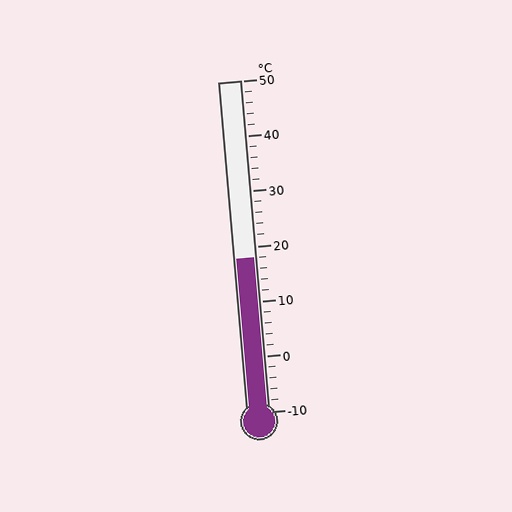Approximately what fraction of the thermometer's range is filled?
The thermometer is filled to approximately 45% of its range.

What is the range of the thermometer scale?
The thermometer scale ranges from -10°C to 50°C.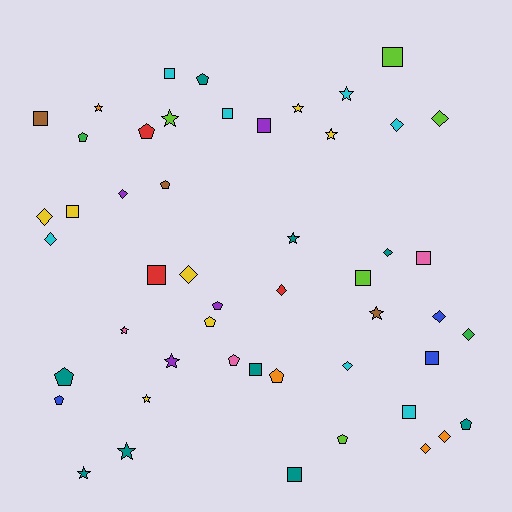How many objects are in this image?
There are 50 objects.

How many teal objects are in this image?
There are 9 teal objects.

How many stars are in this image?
There are 12 stars.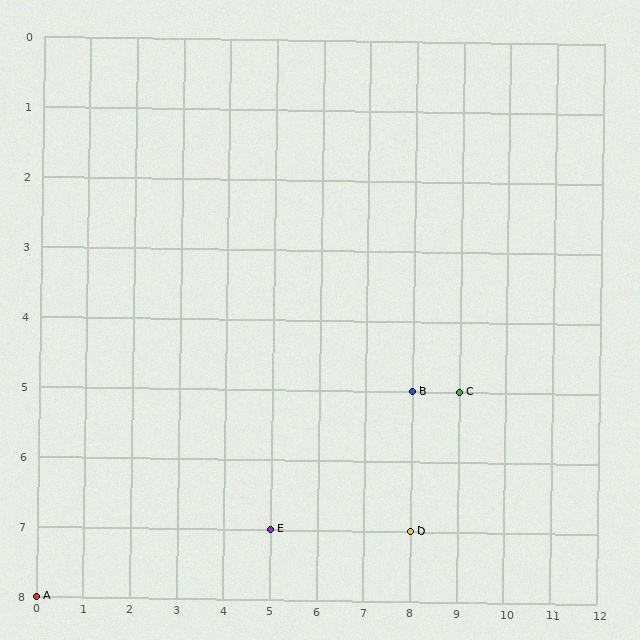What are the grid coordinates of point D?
Point D is at grid coordinates (8, 7).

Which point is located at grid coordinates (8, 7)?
Point D is at (8, 7).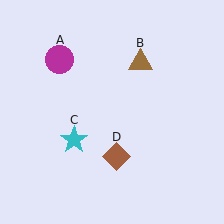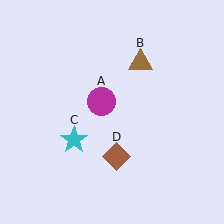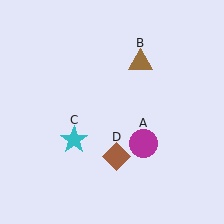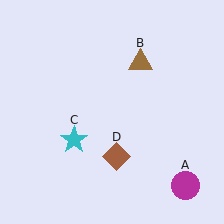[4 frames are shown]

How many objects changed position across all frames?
1 object changed position: magenta circle (object A).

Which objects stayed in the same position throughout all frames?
Brown triangle (object B) and cyan star (object C) and brown diamond (object D) remained stationary.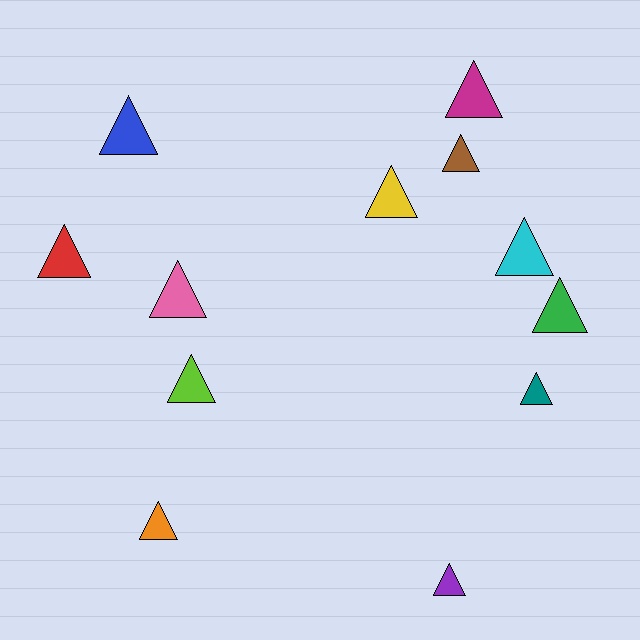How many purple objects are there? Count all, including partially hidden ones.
There is 1 purple object.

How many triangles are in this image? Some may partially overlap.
There are 12 triangles.